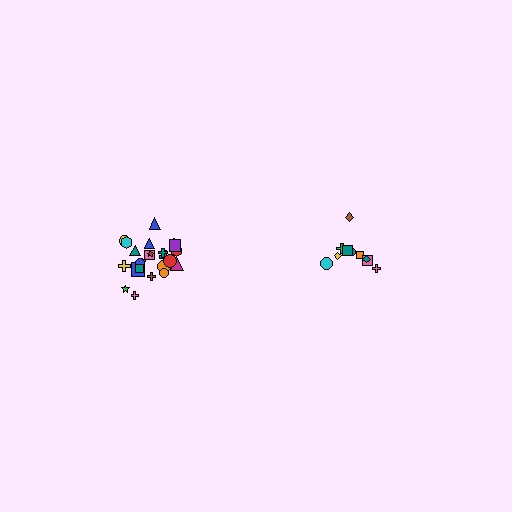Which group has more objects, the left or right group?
The left group.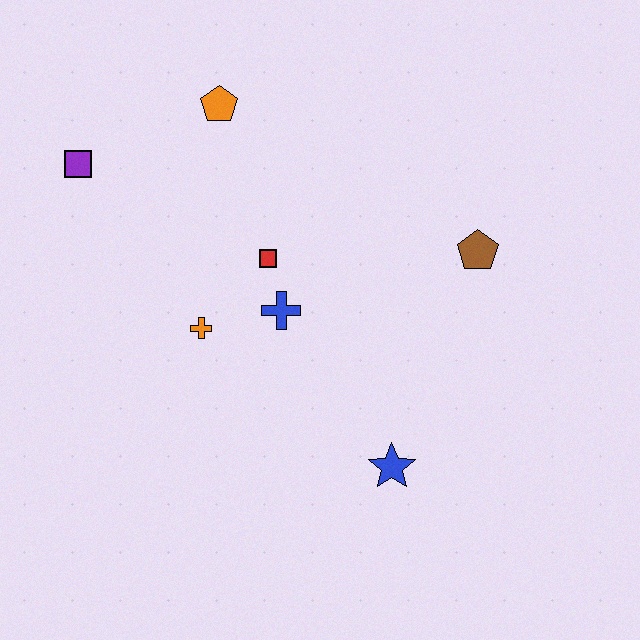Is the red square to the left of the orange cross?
No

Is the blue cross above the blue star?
Yes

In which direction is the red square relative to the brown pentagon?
The red square is to the left of the brown pentagon.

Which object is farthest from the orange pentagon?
The blue star is farthest from the orange pentagon.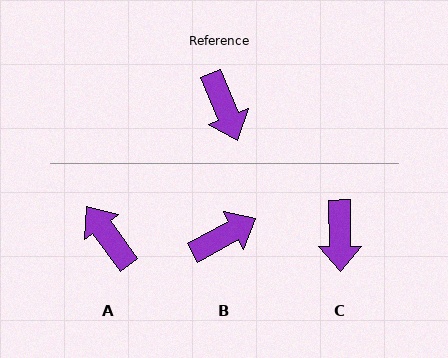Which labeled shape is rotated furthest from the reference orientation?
A, about 166 degrees away.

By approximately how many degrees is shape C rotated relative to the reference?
Approximately 21 degrees clockwise.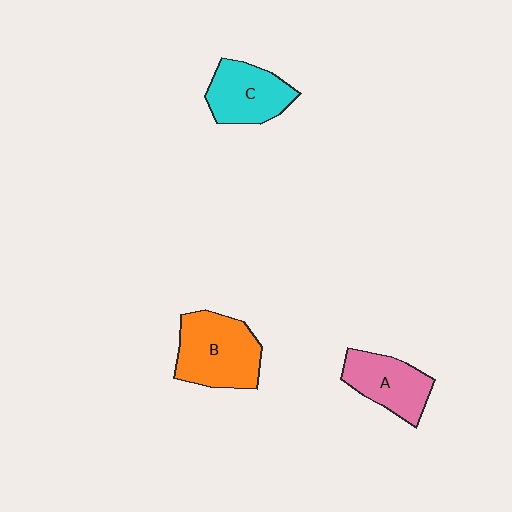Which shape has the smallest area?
Shape A (pink).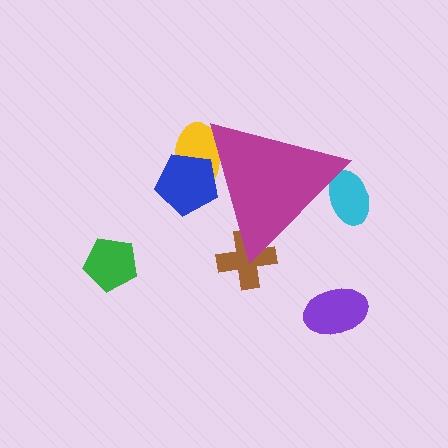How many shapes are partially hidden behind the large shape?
4 shapes are partially hidden.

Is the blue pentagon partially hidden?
Yes, the blue pentagon is partially hidden behind the magenta triangle.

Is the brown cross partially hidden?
Yes, the brown cross is partially hidden behind the magenta triangle.